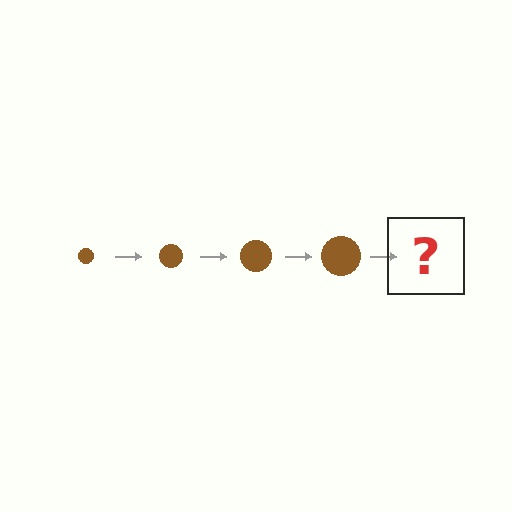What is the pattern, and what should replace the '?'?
The pattern is that the circle gets progressively larger each step. The '?' should be a brown circle, larger than the previous one.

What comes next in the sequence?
The next element should be a brown circle, larger than the previous one.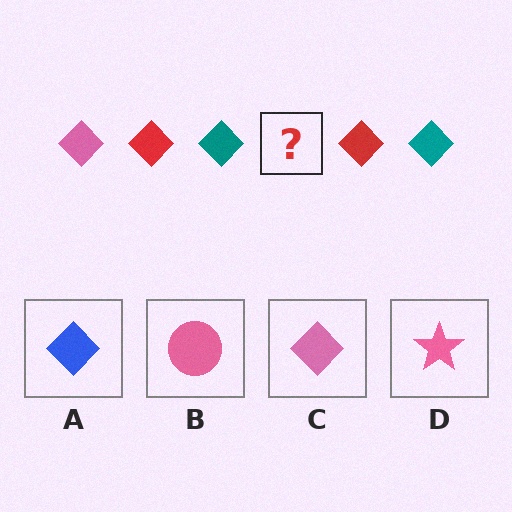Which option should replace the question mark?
Option C.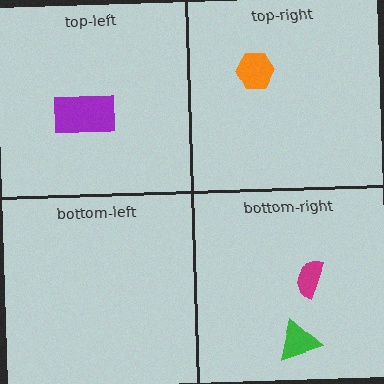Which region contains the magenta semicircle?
The bottom-right region.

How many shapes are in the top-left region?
1.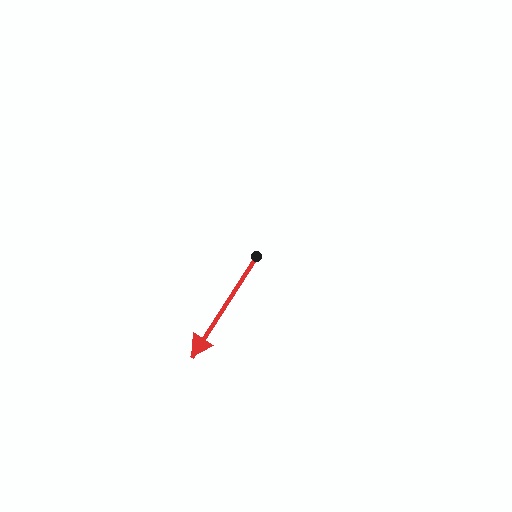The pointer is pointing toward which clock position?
Roughly 7 o'clock.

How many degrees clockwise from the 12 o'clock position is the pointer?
Approximately 212 degrees.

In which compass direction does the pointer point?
Southwest.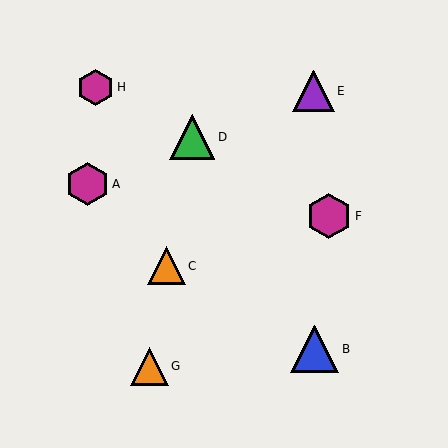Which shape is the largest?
The blue triangle (labeled B) is the largest.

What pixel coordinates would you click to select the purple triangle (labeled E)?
Click at (314, 91) to select the purple triangle E.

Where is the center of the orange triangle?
The center of the orange triangle is at (166, 266).